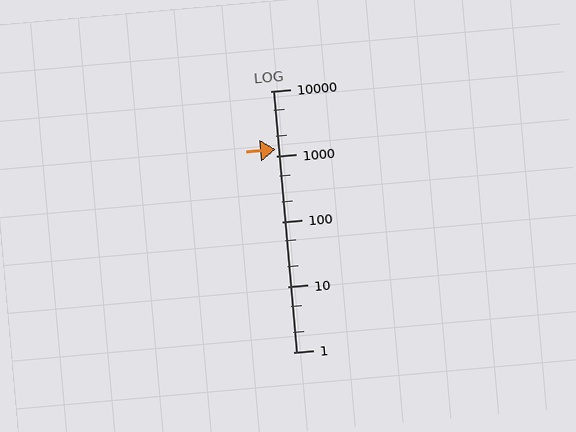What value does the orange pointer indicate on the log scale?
The pointer indicates approximately 1300.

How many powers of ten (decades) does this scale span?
The scale spans 4 decades, from 1 to 10000.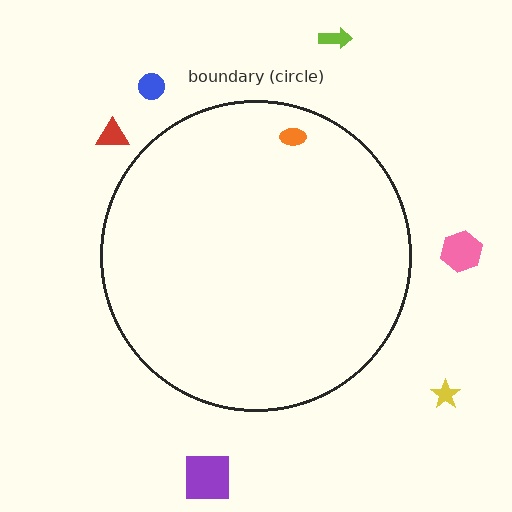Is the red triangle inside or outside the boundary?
Outside.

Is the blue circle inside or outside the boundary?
Outside.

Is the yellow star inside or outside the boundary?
Outside.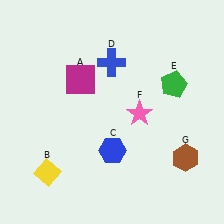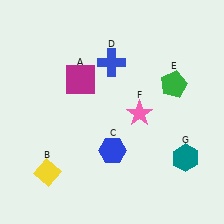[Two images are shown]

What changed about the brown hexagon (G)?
In Image 1, G is brown. In Image 2, it changed to teal.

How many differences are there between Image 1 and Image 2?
There is 1 difference between the two images.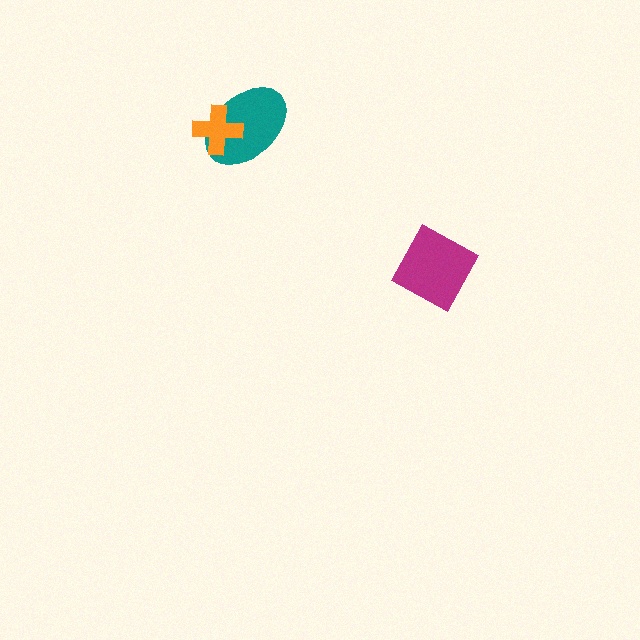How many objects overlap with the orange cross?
1 object overlaps with the orange cross.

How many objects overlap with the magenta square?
0 objects overlap with the magenta square.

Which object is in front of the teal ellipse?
The orange cross is in front of the teal ellipse.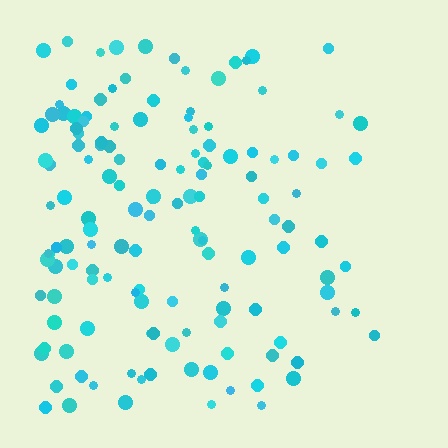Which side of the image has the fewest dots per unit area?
The right.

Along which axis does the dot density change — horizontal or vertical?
Horizontal.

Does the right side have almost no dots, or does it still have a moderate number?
Still a moderate number, just noticeably fewer than the left.